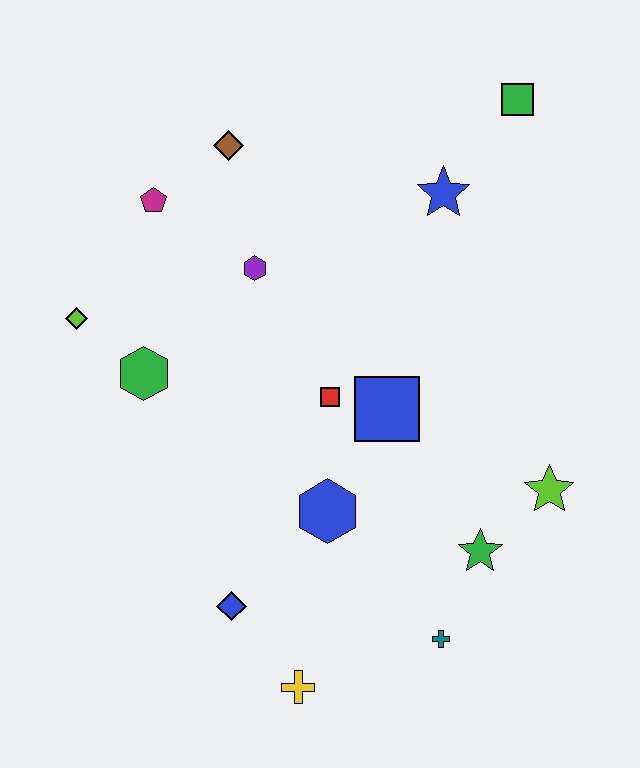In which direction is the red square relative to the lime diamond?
The red square is to the right of the lime diamond.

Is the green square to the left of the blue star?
No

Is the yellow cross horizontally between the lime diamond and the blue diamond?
No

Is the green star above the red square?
No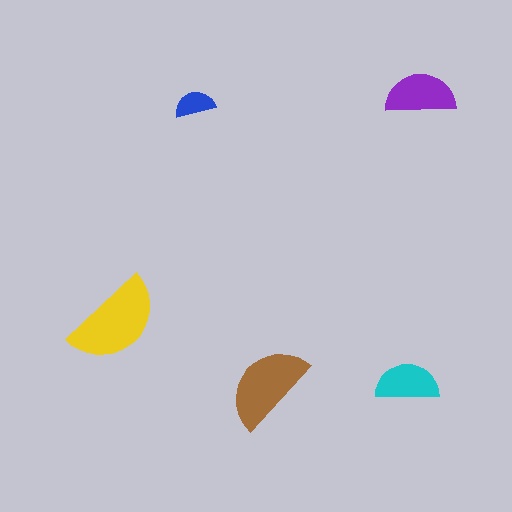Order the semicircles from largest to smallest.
the yellow one, the brown one, the purple one, the cyan one, the blue one.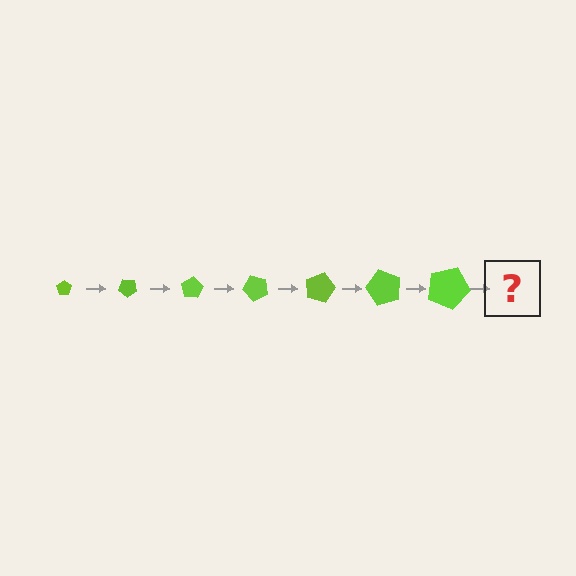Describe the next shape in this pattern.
It should be a pentagon, larger than the previous one and rotated 280 degrees from the start.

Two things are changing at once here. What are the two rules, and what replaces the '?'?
The two rules are that the pentagon grows larger each step and it rotates 40 degrees each step. The '?' should be a pentagon, larger than the previous one and rotated 280 degrees from the start.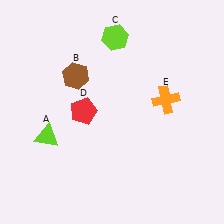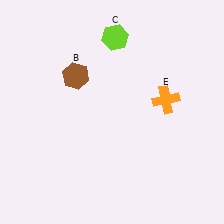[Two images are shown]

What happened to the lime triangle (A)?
The lime triangle (A) was removed in Image 2. It was in the bottom-left area of Image 1.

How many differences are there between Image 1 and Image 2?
There are 2 differences between the two images.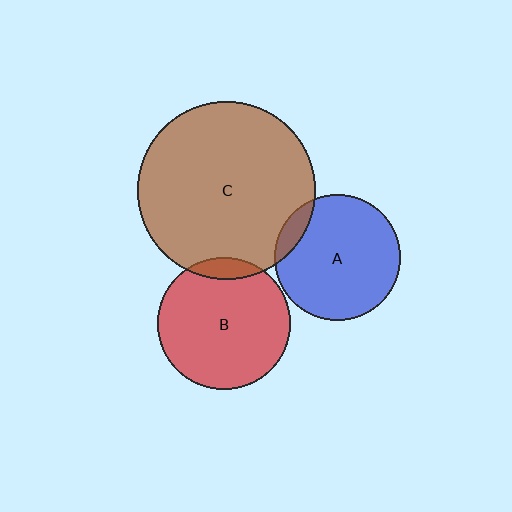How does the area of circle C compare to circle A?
Approximately 2.0 times.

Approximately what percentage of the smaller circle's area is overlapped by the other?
Approximately 10%.